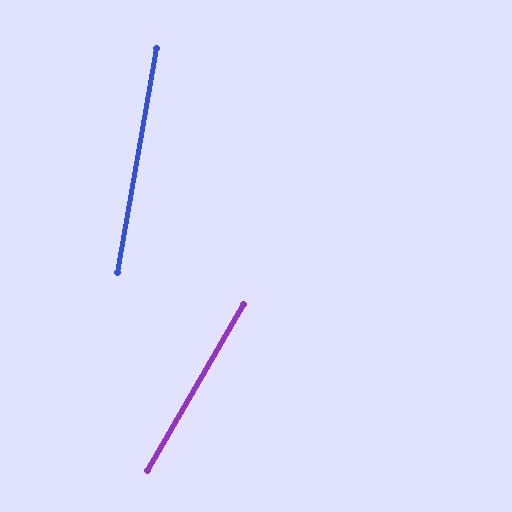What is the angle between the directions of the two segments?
Approximately 20 degrees.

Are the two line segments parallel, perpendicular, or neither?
Neither parallel nor perpendicular — they differ by about 20°.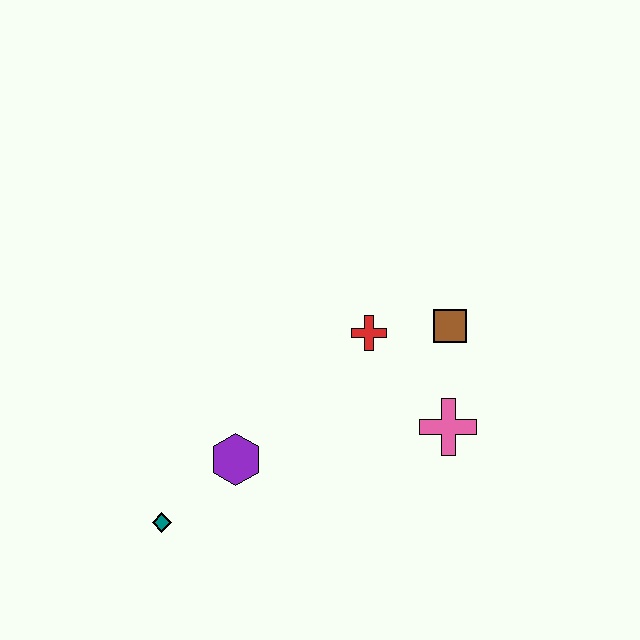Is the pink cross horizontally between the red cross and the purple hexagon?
No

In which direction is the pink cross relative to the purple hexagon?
The pink cross is to the right of the purple hexagon.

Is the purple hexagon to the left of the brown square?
Yes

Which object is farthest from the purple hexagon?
The brown square is farthest from the purple hexagon.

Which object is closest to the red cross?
The brown square is closest to the red cross.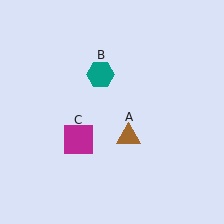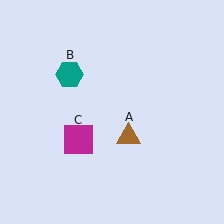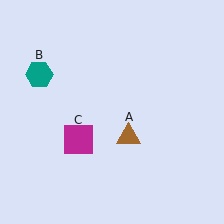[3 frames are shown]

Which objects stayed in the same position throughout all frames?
Brown triangle (object A) and magenta square (object C) remained stationary.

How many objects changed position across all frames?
1 object changed position: teal hexagon (object B).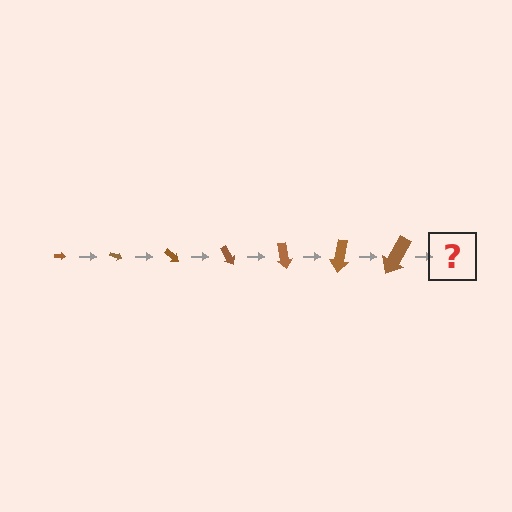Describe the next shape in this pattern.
It should be an arrow, larger than the previous one and rotated 140 degrees from the start.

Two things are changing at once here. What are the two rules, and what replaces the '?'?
The two rules are that the arrow grows larger each step and it rotates 20 degrees each step. The '?' should be an arrow, larger than the previous one and rotated 140 degrees from the start.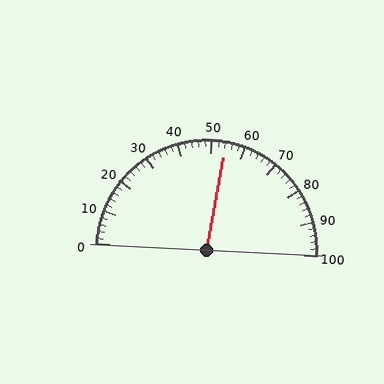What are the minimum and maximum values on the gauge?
The gauge ranges from 0 to 100.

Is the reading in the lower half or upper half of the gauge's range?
The reading is in the upper half of the range (0 to 100).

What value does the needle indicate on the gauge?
The needle indicates approximately 54.